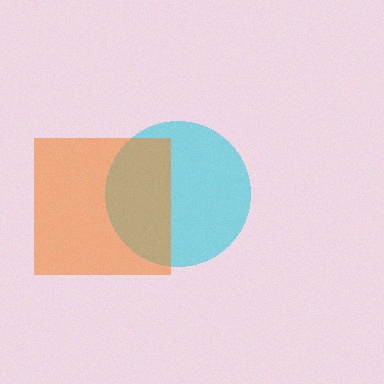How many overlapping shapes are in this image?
There are 2 overlapping shapes in the image.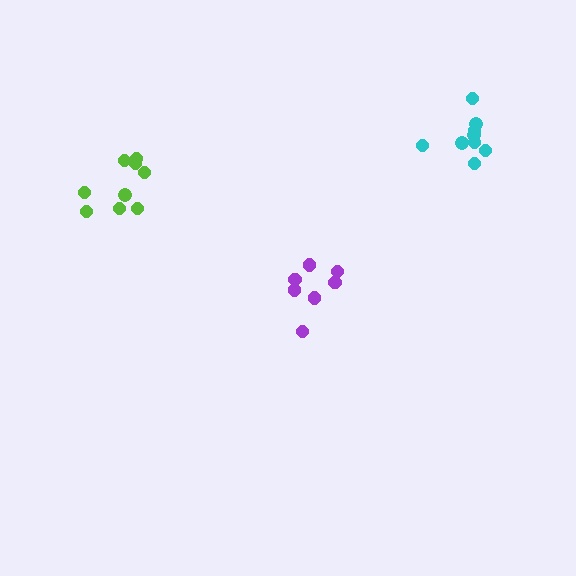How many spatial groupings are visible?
There are 3 spatial groupings.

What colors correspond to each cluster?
The clusters are colored: purple, lime, cyan.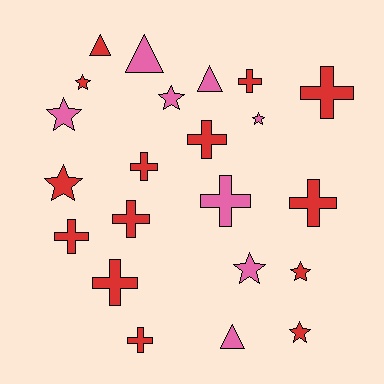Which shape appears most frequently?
Cross, with 10 objects.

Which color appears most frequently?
Red, with 14 objects.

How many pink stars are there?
There are 4 pink stars.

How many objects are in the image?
There are 22 objects.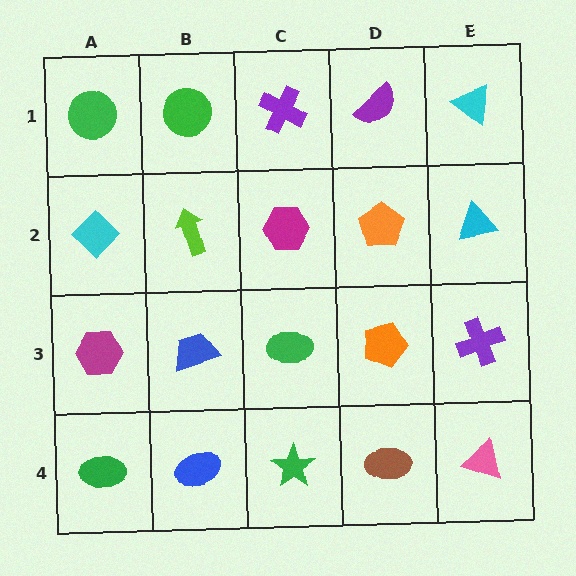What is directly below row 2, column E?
A purple cross.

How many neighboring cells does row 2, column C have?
4.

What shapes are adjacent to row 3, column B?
A lime arrow (row 2, column B), a blue ellipse (row 4, column B), a magenta hexagon (row 3, column A), a green ellipse (row 3, column C).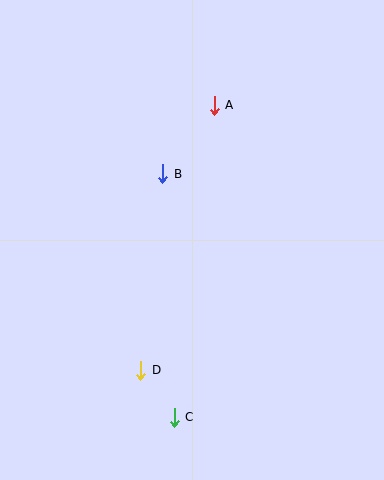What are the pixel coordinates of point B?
Point B is at (163, 174).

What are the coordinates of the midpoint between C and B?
The midpoint between C and B is at (168, 296).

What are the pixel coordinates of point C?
Point C is at (174, 417).